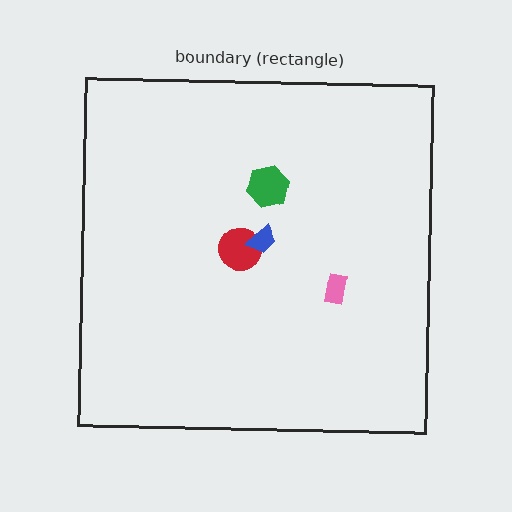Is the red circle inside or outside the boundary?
Inside.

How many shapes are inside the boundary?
4 inside, 0 outside.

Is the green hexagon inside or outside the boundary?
Inside.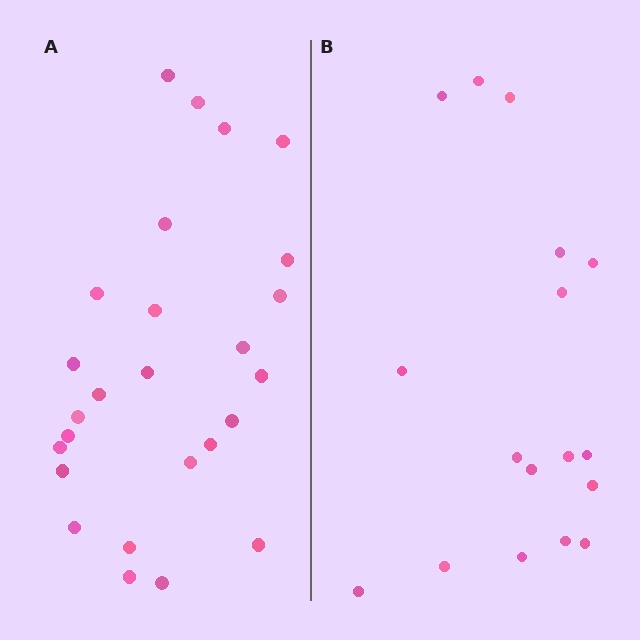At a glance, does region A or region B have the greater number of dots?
Region A (the left region) has more dots.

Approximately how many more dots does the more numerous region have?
Region A has roughly 8 or so more dots than region B.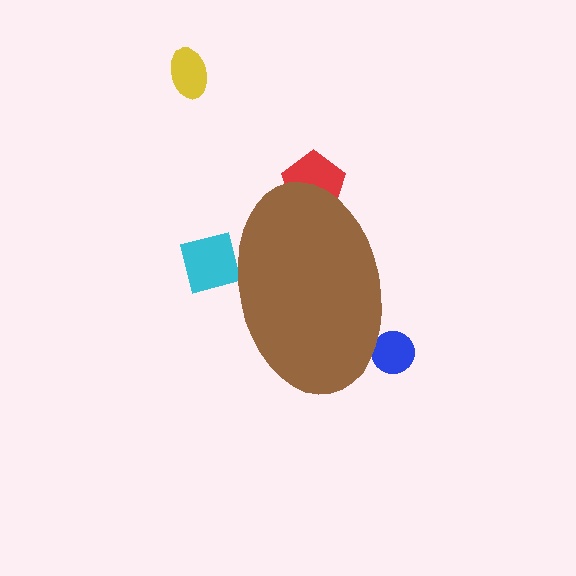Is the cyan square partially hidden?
Yes, the cyan square is partially hidden behind the brown ellipse.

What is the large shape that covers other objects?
A brown ellipse.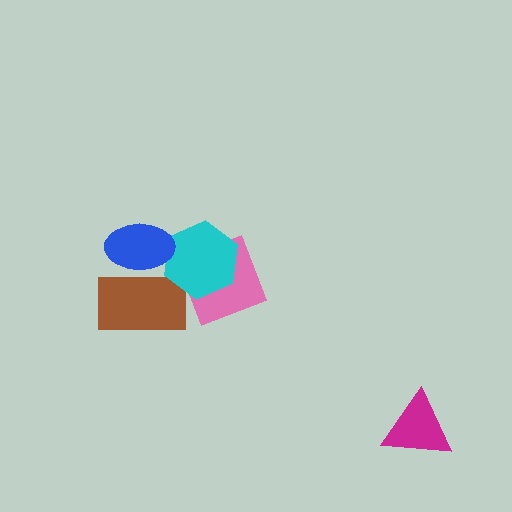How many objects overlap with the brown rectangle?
2 objects overlap with the brown rectangle.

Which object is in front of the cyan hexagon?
The blue ellipse is in front of the cyan hexagon.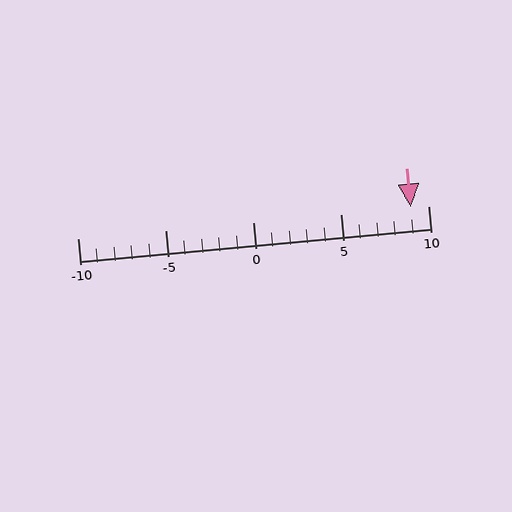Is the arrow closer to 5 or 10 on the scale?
The arrow is closer to 10.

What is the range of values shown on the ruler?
The ruler shows values from -10 to 10.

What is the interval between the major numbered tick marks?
The major tick marks are spaced 5 units apart.